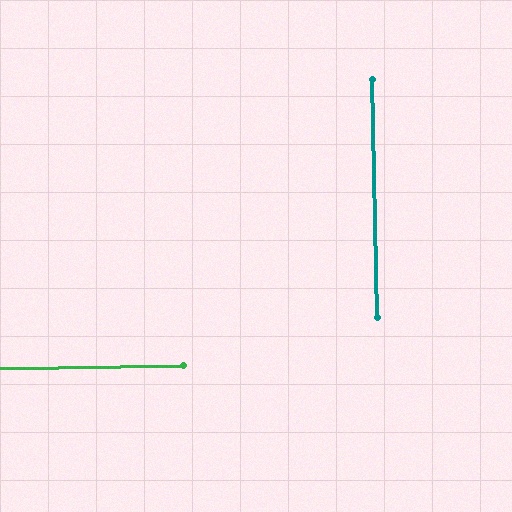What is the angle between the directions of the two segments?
Approximately 90 degrees.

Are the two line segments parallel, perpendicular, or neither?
Perpendicular — they meet at approximately 90°.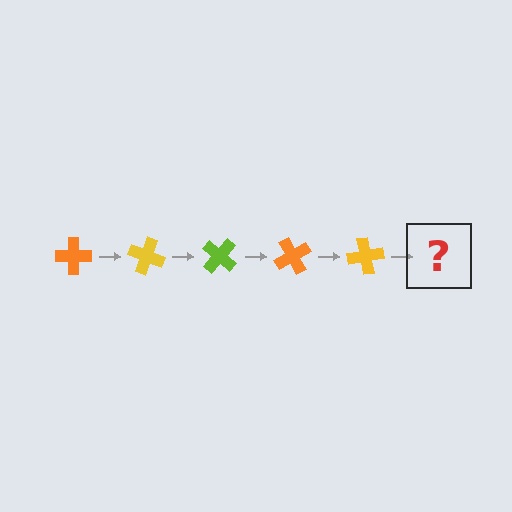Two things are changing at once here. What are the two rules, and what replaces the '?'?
The two rules are that it rotates 20 degrees each step and the color cycles through orange, yellow, and lime. The '?' should be a lime cross, rotated 100 degrees from the start.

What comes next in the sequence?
The next element should be a lime cross, rotated 100 degrees from the start.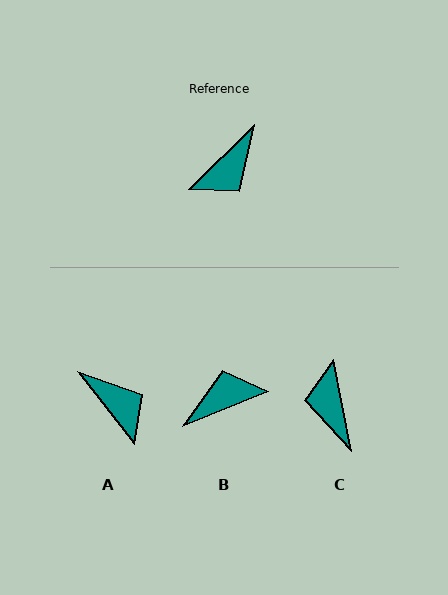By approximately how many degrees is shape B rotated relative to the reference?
Approximately 158 degrees counter-clockwise.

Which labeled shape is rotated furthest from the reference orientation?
B, about 158 degrees away.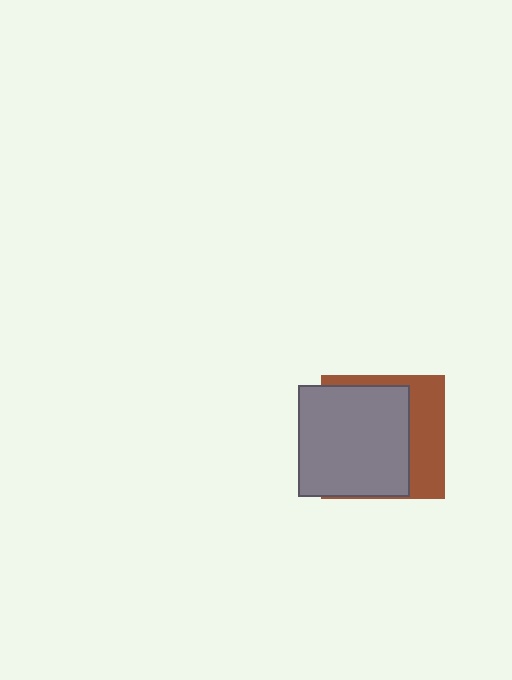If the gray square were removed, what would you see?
You would see the complete brown square.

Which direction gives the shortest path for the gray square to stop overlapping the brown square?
Moving left gives the shortest separation.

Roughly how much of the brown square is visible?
A small part of it is visible (roughly 36%).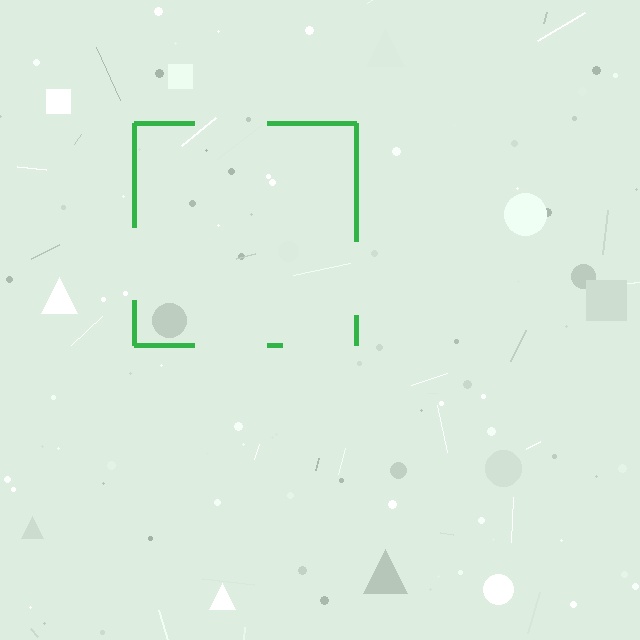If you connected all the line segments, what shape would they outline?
They would outline a square.